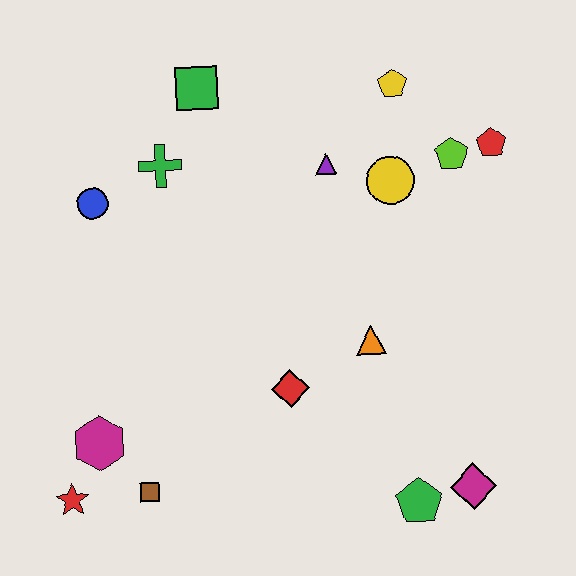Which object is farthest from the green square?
The magenta diamond is farthest from the green square.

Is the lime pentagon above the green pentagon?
Yes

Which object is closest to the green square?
The green cross is closest to the green square.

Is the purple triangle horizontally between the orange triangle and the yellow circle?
No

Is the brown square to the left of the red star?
No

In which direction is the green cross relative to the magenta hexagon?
The green cross is above the magenta hexagon.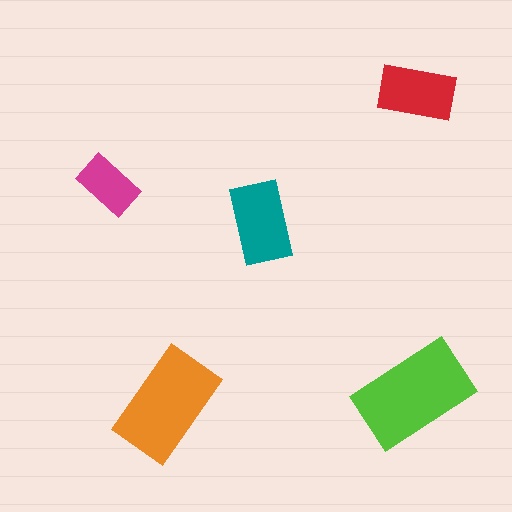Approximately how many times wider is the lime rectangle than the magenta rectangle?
About 2 times wider.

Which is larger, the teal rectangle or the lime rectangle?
The lime one.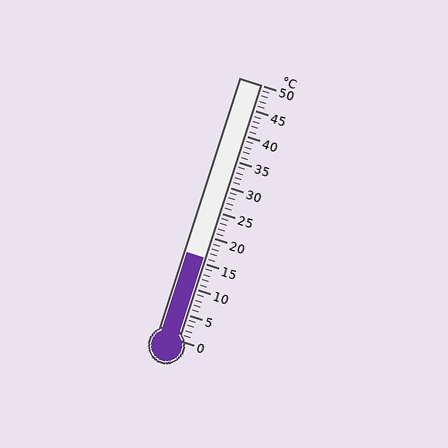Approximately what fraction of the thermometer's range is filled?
The thermometer is filled to approximately 30% of its range.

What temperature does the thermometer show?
The thermometer shows approximately 16°C.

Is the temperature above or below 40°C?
The temperature is below 40°C.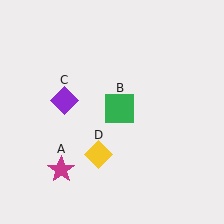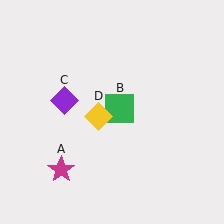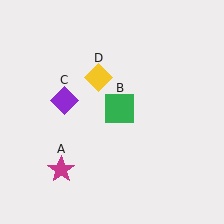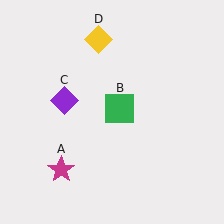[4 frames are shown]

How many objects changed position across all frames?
1 object changed position: yellow diamond (object D).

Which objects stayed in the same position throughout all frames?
Magenta star (object A) and green square (object B) and purple diamond (object C) remained stationary.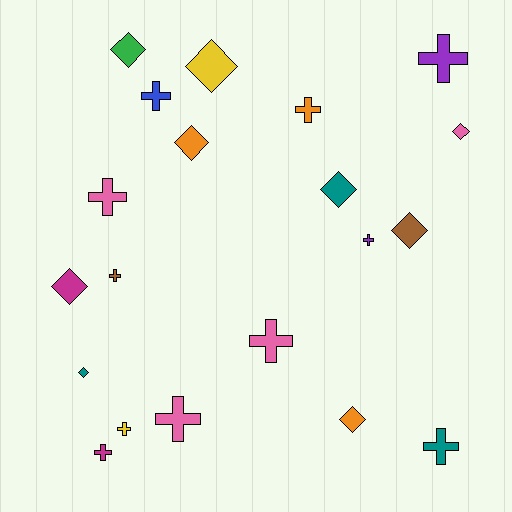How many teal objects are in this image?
There are 3 teal objects.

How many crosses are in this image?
There are 11 crosses.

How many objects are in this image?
There are 20 objects.